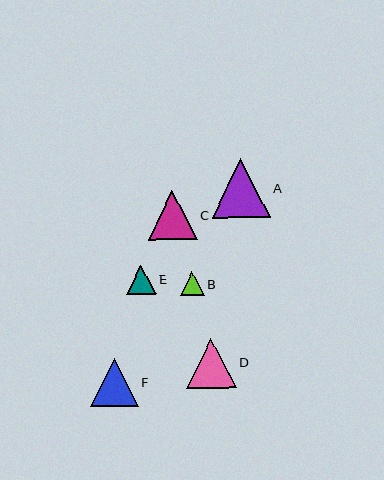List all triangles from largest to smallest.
From largest to smallest: A, D, C, F, E, B.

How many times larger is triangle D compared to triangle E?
Triangle D is approximately 1.7 times the size of triangle E.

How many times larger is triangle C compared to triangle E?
Triangle C is approximately 1.7 times the size of triangle E.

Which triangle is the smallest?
Triangle B is the smallest with a size of approximately 24 pixels.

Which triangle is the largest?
Triangle A is the largest with a size of approximately 59 pixels.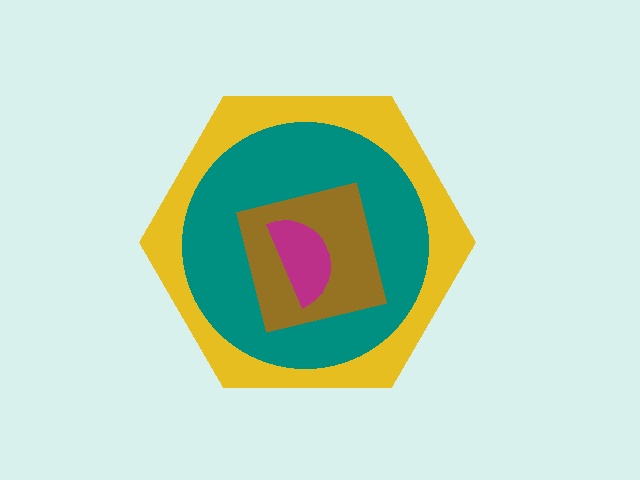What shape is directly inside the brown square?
The magenta semicircle.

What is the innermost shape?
The magenta semicircle.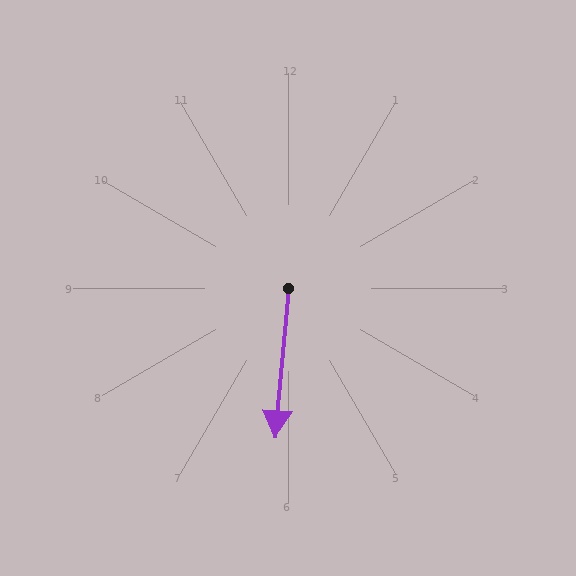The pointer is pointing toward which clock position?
Roughly 6 o'clock.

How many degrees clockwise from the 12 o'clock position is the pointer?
Approximately 185 degrees.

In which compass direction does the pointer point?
South.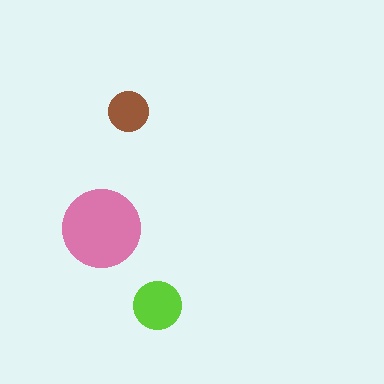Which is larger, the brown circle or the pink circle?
The pink one.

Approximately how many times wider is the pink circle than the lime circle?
About 1.5 times wider.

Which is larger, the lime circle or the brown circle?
The lime one.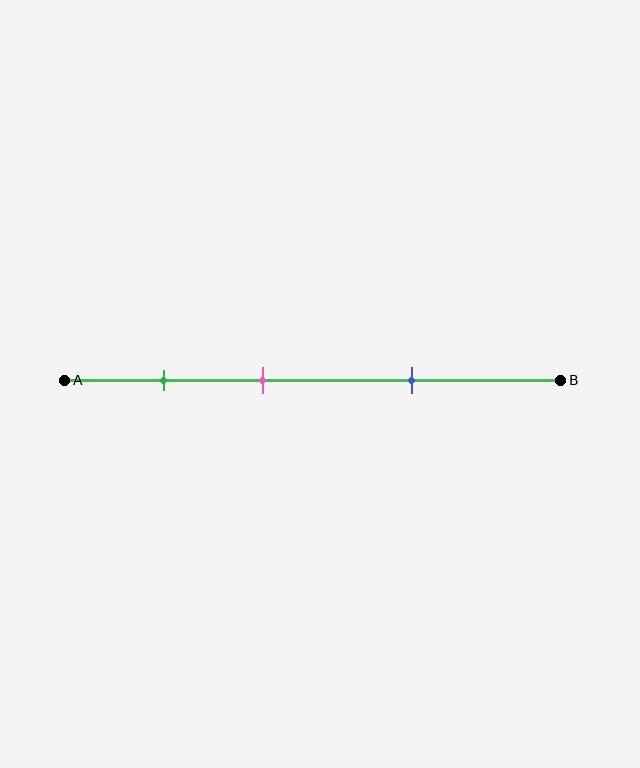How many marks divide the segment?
There are 3 marks dividing the segment.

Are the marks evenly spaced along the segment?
Yes, the marks are approximately evenly spaced.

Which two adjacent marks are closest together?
The green and pink marks are the closest adjacent pair.